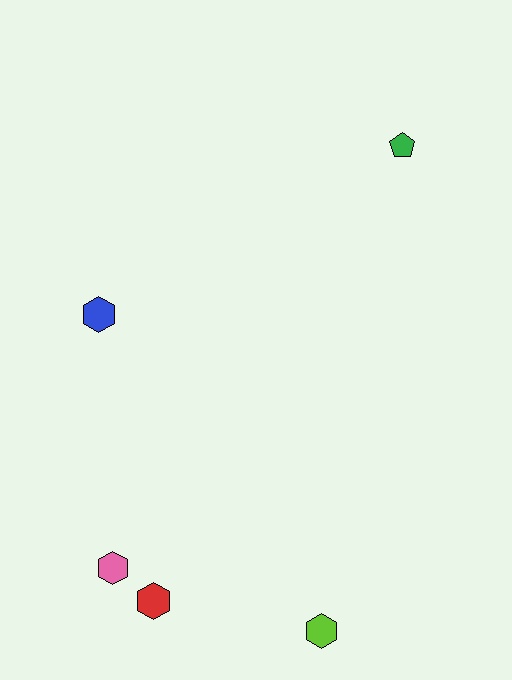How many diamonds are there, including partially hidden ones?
There are no diamonds.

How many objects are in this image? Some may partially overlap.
There are 5 objects.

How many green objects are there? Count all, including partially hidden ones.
There is 1 green object.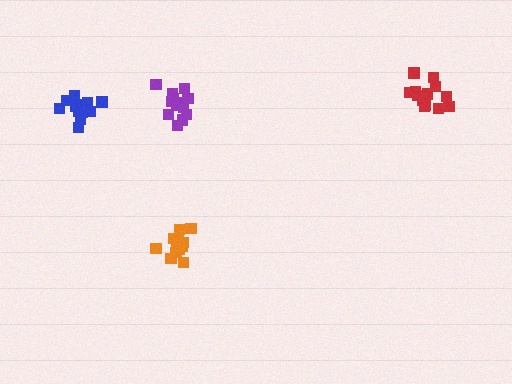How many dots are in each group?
Group 1: 12 dots, Group 2: 12 dots, Group 3: 15 dots, Group 4: 14 dots (53 total).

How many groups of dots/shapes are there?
There are 4 groups.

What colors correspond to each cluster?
The clusters are colored: orange, blue, red, purple.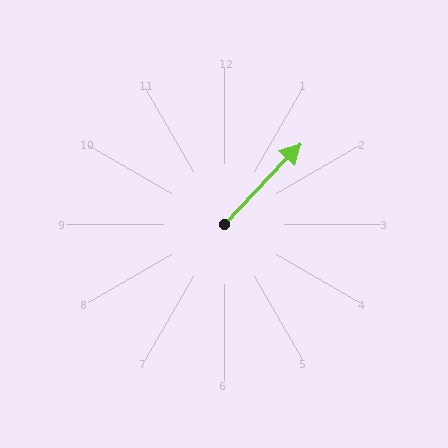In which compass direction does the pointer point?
Northeast.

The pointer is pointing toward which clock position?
Roughly 1 o'clock.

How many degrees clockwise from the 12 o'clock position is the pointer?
Approximately 43 degrees.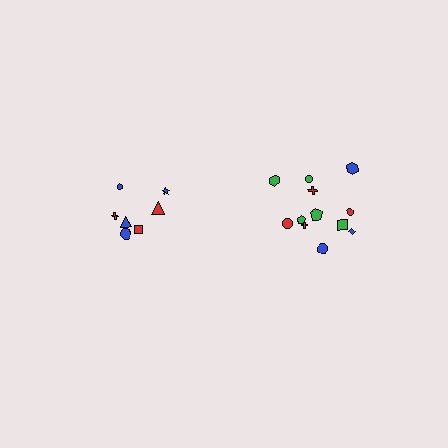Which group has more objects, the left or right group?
The right group.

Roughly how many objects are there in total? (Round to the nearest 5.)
Roughly 20 objects in total.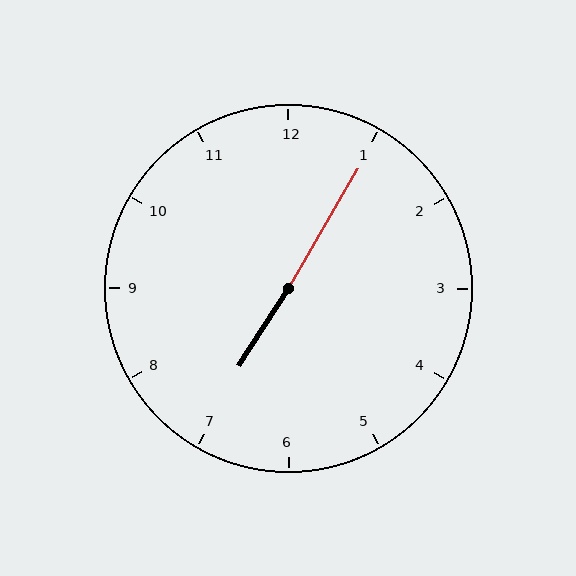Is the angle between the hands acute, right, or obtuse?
It is obtuse.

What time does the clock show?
7:05.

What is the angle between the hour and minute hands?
Approximately 178 degrees.